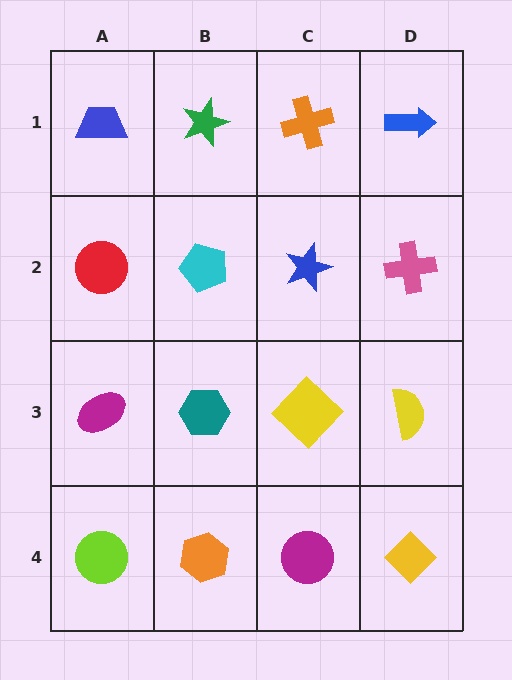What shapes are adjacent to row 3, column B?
A cyan pentagon (row 2, column B), an orange hexagon (row 4, column B), a magenta ellipse (row 3, column A), a yellow diamond (row 3, column C).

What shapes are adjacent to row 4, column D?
A yellow semicircle (row 3, column D), a magenta circle (row 4, column C).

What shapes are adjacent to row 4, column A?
A magenta ellipse (row 3, column A), an orange hexagon (row 4, column B).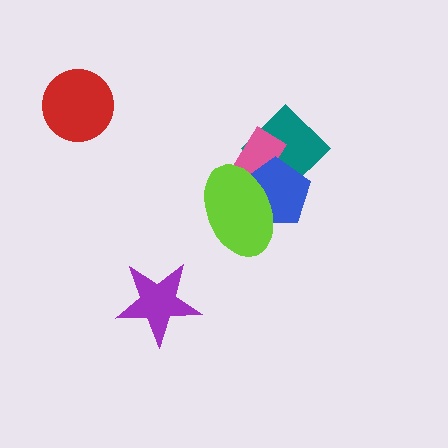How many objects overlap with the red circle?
0 objects overlap with the red circle.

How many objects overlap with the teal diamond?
3 objects overlap with the teal diamond.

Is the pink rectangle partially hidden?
Yes, it is partially covered by another shape.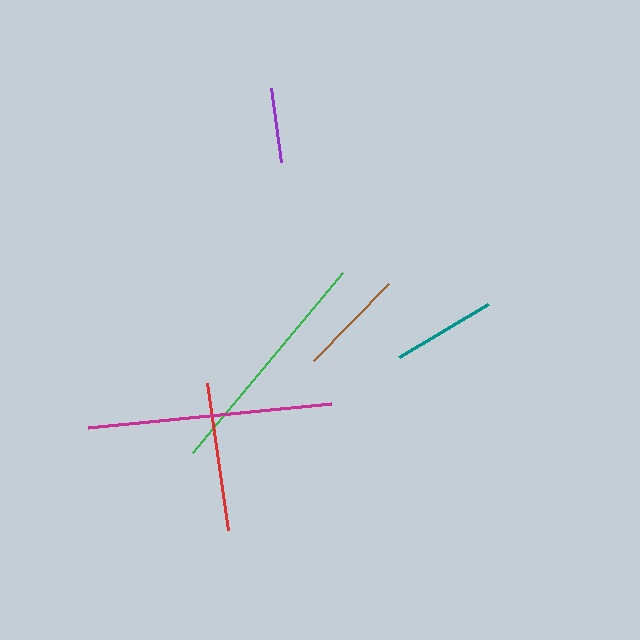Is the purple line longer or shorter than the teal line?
The teal line is longer than the purple line.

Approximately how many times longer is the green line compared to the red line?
The green line is approximately 1.6 times the length of the red line.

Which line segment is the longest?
The magenta line is the longest at approximately 245 pixels.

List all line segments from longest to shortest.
From longest to shortest: magenta, green, red, brown, teal, purple.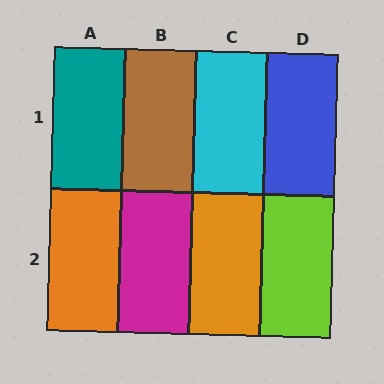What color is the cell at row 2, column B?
Magenta.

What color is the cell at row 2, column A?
Orange.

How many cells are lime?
1 cell is lime.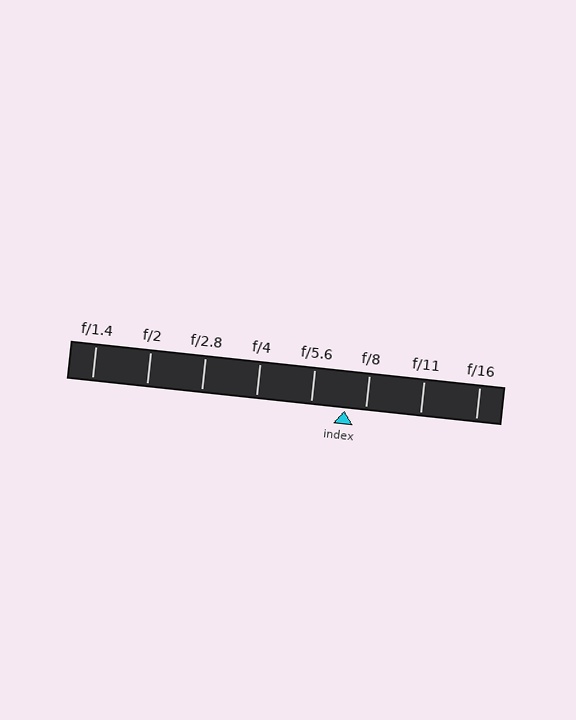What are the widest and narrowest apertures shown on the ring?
The widest aperture shown is f/1.4 and the narrowest is f/16.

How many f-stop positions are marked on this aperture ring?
There are 8 f-stop positions marked.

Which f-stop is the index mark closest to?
The index mark is closest to f/8.